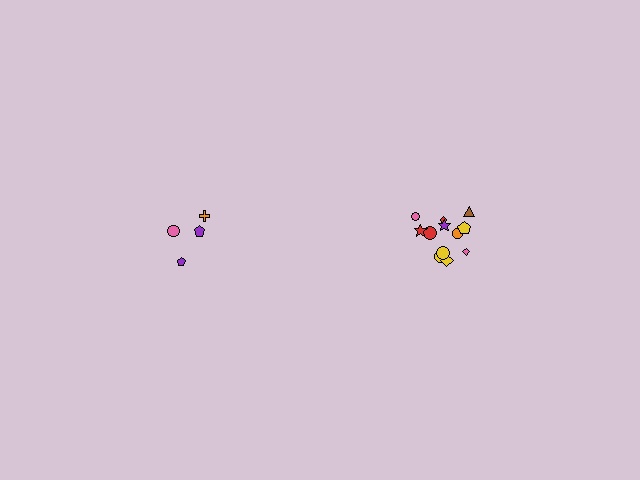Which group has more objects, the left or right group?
The right group.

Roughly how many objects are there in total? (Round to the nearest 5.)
Roughly 15 objects in total.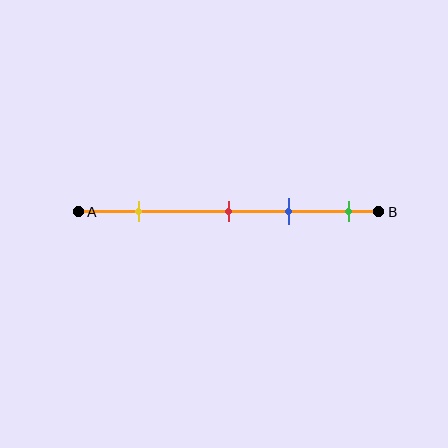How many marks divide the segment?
There are 4 marks dividing the segment.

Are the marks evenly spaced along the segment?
No, the marks are not evenly spaced.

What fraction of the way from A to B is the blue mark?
The blue mark is approximately 70% (0.7) of the way from A to B.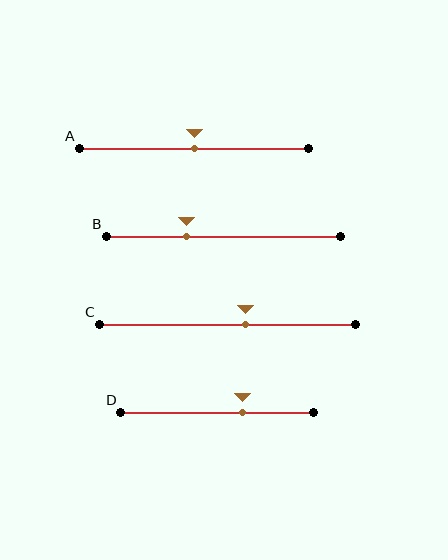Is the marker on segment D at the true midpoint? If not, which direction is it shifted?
No, the marker on segment D is shifted to the right by about 14% of the segment length.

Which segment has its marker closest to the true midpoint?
Segment A has its marker closest to the true midpoint.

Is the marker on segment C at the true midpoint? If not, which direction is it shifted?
No, the marker on segment C is shifted to the right by about 7% of the segment length.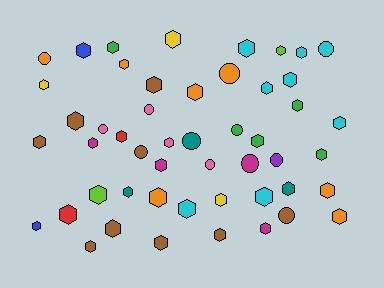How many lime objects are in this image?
There are 2 lime objects.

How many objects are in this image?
There are 50 objects.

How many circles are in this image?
There are 12 circles.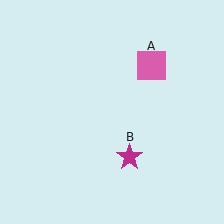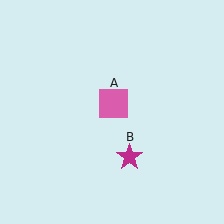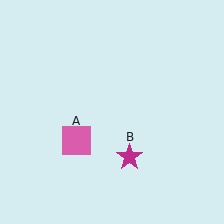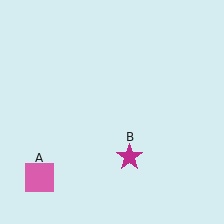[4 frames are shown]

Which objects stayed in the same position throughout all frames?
Magenta star (object B) remained stationary.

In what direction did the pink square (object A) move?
The pink square (object A) moved down and to the left.